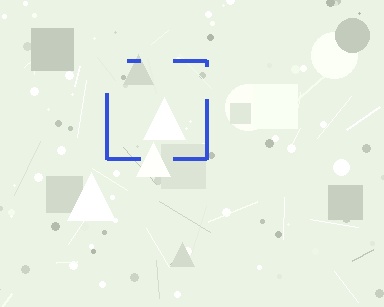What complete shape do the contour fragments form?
The contour fragments form a square.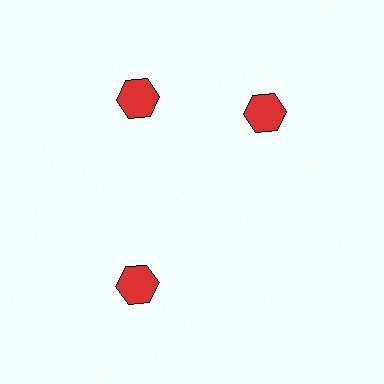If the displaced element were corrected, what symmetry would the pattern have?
It would have 3-fold rotational symmetry — the pattern would map onto itself every 120 degrees.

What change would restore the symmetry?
The symmetry would be restored by rotating it back into even spacing with its neighbors so that all 3 hexagons sit at equal angles and equal distance from the center.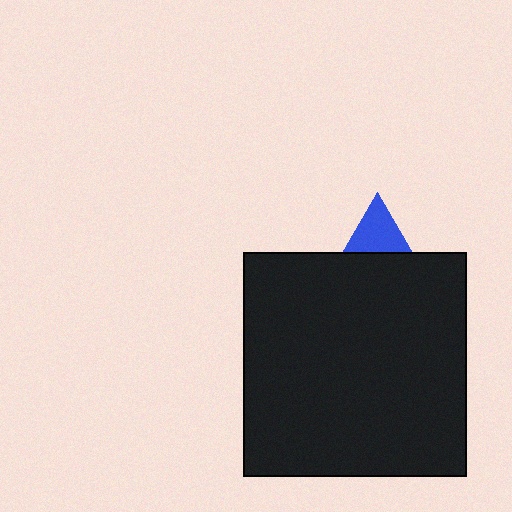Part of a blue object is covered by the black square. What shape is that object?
It is a triangle.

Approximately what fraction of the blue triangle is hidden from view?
Roughly 66% of the blue triangle is hidden behind the black square.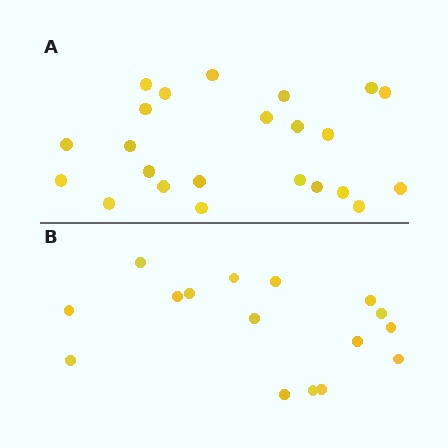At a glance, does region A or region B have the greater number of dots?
Region A (the top region) has more dots.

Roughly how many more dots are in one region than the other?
Region A has roughly 8 or so more dots than region B.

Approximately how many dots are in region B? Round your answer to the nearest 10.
About 20 dots. (The exact count is 16, which rounds to 20.)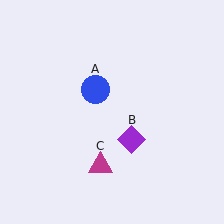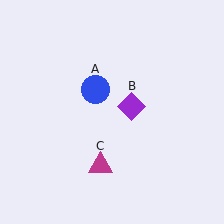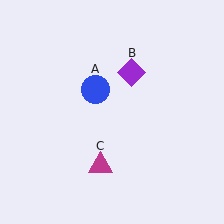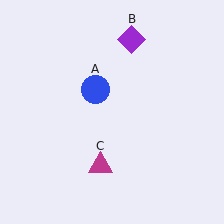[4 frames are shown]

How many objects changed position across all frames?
1 object changed position: purple diamond (object B).